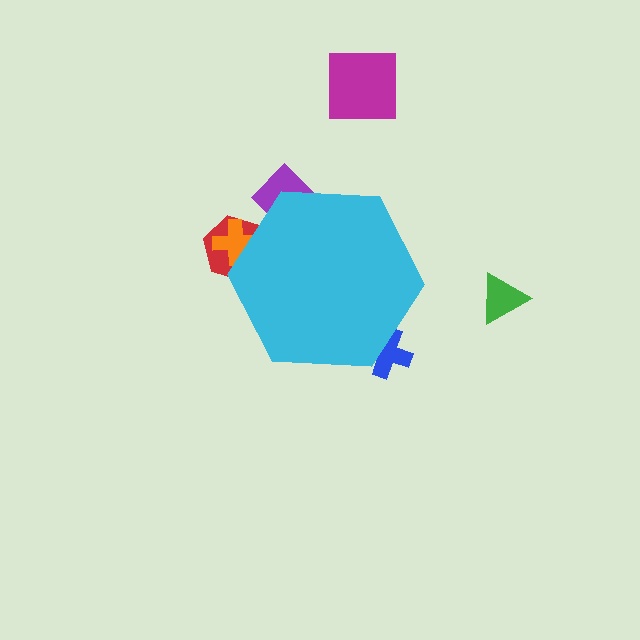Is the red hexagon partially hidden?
Yes, the red hexagon is partially hidden behind the cyan hexagon.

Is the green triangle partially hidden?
No, the green triangle is fully visible.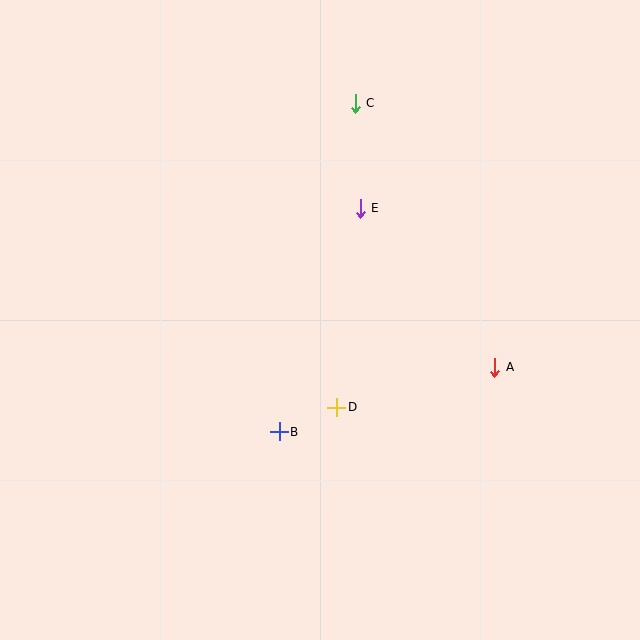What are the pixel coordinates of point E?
Point E is at (360, 208).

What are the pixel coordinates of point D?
Point D is at (337, 407).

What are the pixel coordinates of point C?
Point C is at (355, 103).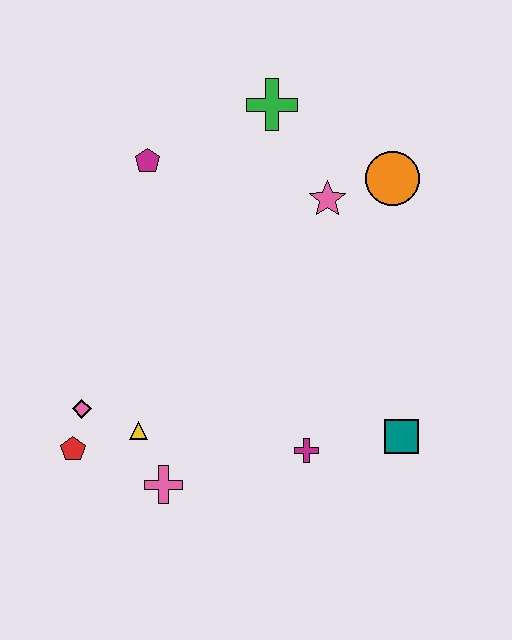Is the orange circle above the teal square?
Yes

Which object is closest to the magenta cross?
The teal square is closest to the magenta cross.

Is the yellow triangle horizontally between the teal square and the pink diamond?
Yes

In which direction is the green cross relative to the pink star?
The green cross is above the pink star.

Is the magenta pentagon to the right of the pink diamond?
Yes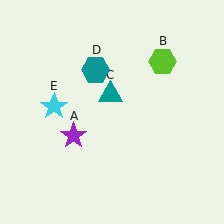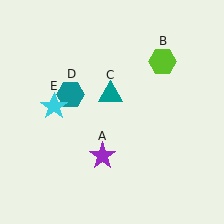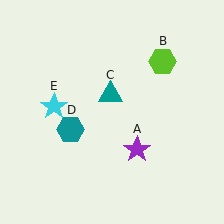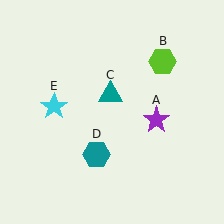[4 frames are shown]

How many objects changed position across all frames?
2 objects changed position: purple star (object A), teal hexagon (object D).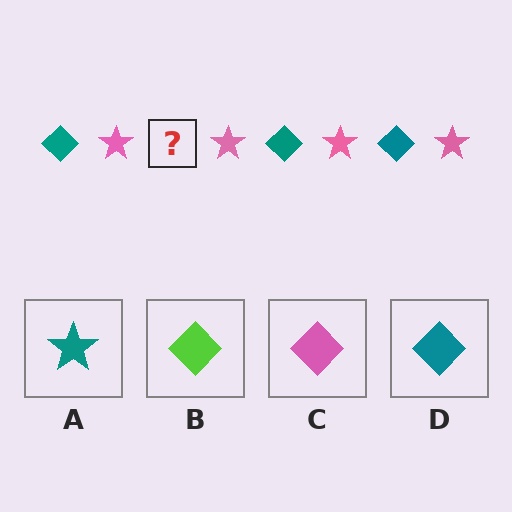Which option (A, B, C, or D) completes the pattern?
D.